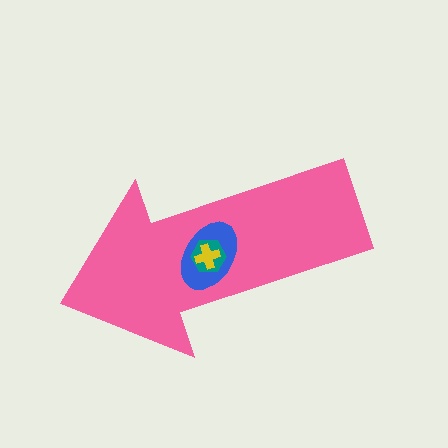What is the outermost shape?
The pink arrow.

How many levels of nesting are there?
4.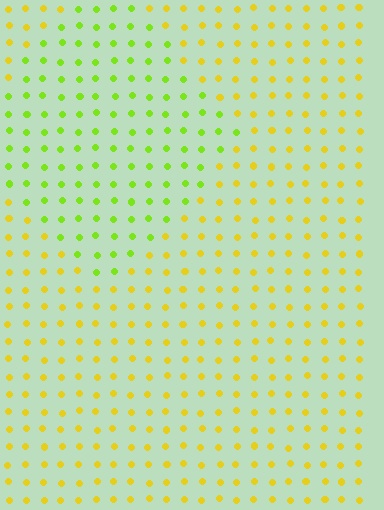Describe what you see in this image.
The image is filled with small yellow elements in a uniform arrangement. A diamond-shaped region is visible where the elements are tinted to a slightly different hue, forming a subtle color boundary.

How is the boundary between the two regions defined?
The boundary is defined purely by a slight shift in hue (about 38 degrees). Spacing, size, and orientation are identical on both sides.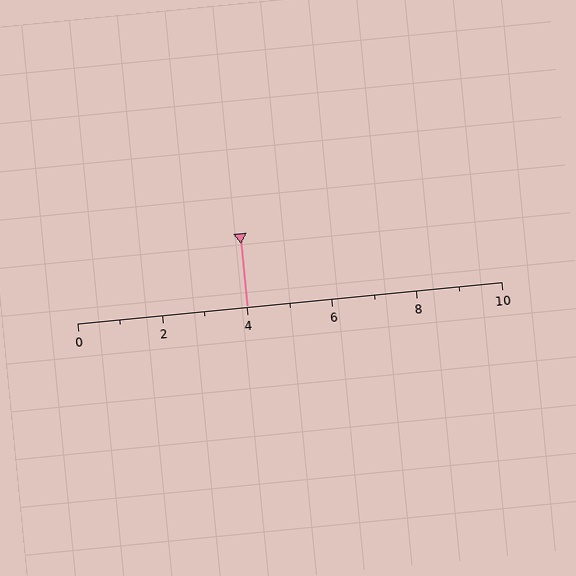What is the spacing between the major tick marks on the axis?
The major ticks are spaced 2 apart.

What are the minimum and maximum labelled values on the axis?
The axis runs from 0 to 10.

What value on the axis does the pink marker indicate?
The marker indicates approximately 4.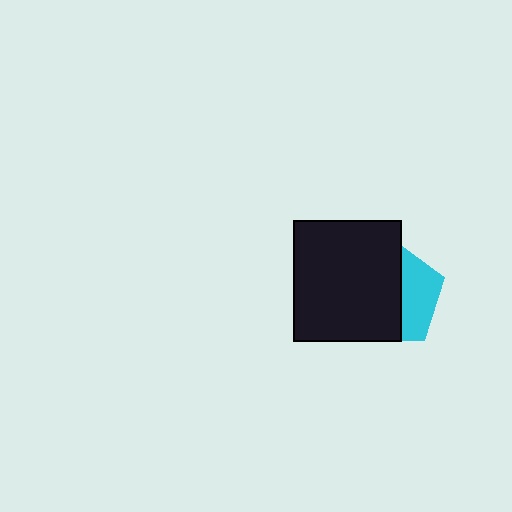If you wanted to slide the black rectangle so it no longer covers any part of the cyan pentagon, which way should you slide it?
Slide it left — that is the most direct way to separate the two shapes.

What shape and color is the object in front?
The object in front is a black rectangle.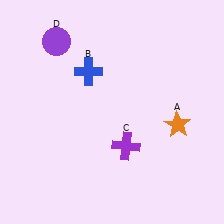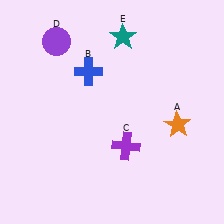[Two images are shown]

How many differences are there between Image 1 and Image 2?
There is 1 difference between the two images.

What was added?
A teal star (E) was added in Image 2.